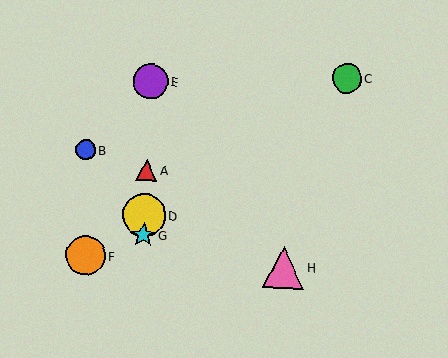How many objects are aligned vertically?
4 objects (A, D, E, G) are aligned vertically.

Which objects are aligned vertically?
Objects A, D, E, G are aligned vertically.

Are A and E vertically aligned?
Yes, both are at x≈146.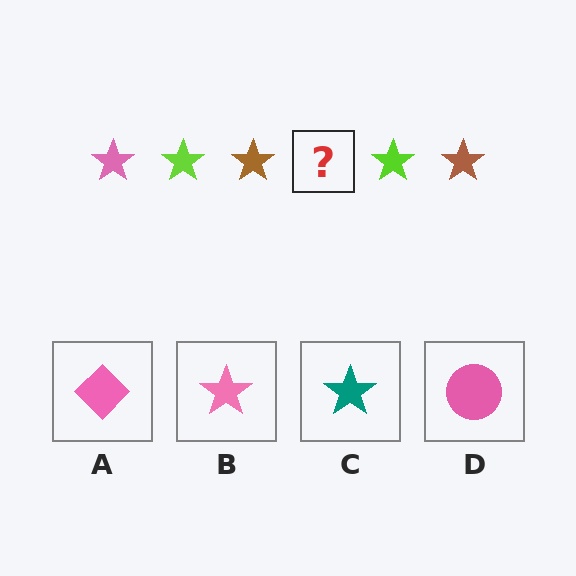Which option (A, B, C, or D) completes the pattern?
B.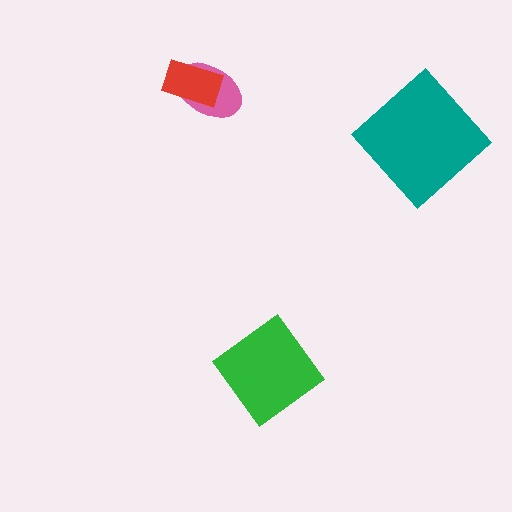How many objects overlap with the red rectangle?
1 object overlaps with the red rectangle.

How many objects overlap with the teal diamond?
0 objects overlap with the teal diamond.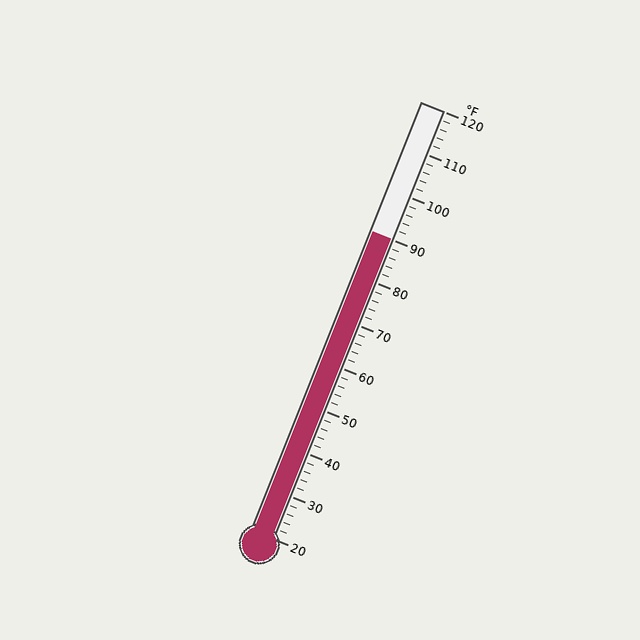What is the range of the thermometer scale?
The thermometer scale ranges from 20°F to 120°F.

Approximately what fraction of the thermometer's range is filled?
The thermometer is filled to approximately 70% of its range.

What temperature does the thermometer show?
The thermometer shows approximately 90°F.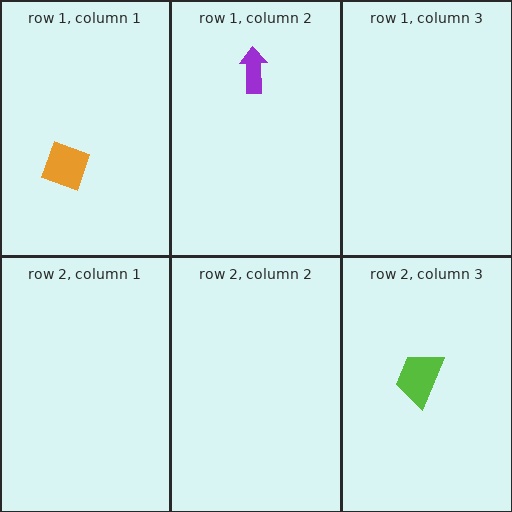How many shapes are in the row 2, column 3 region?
1.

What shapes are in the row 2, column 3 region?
The lime trapezoid.